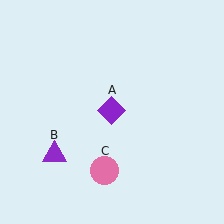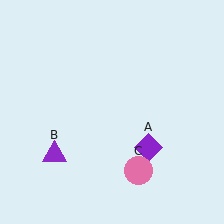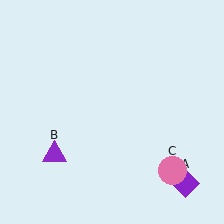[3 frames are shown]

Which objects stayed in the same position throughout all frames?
Purple triangle (object B) remained stationary.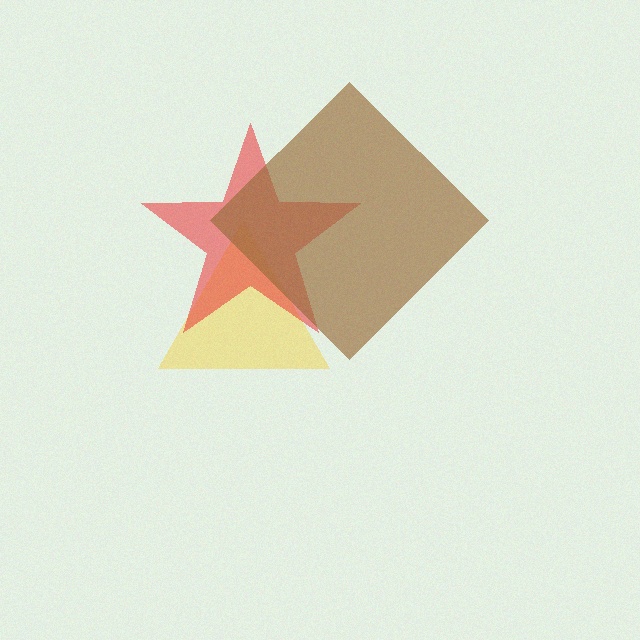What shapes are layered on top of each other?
The layered shapes are: a yellow triangle, a red star, a brown diamond.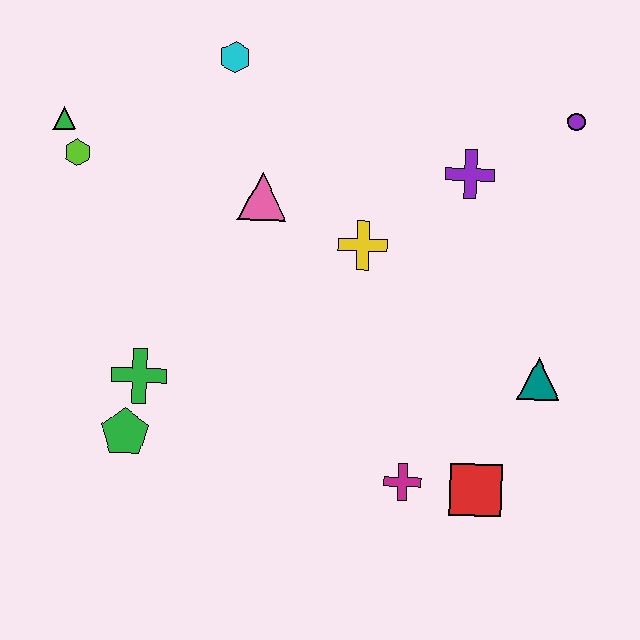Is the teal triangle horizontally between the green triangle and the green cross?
No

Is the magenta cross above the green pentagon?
No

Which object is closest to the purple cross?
The purple circle is closest to the purple cross.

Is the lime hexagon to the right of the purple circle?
No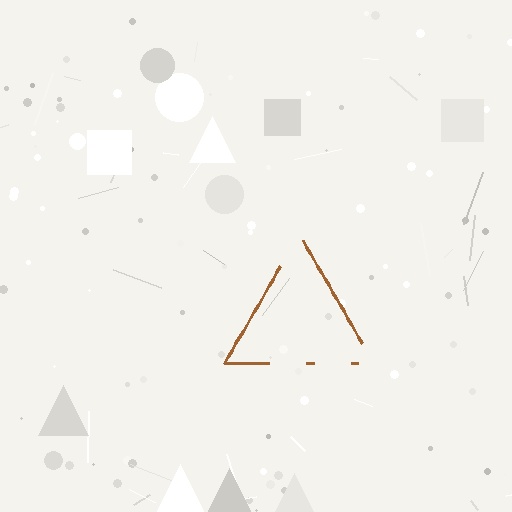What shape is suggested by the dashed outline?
The dashed outline suggests a triangle.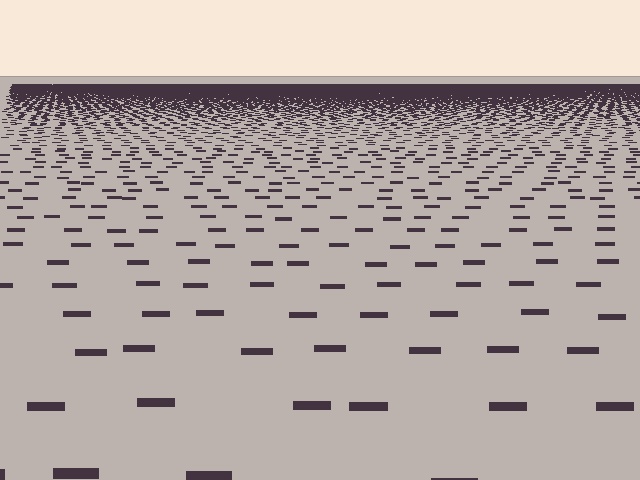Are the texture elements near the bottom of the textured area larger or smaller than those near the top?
Larger. Near the bottom, elements are closer to the viewer and appear at a bigger on-screen size.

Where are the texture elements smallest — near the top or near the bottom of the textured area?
Near the top.